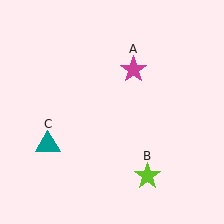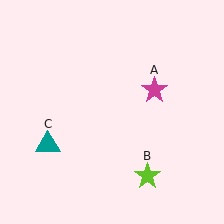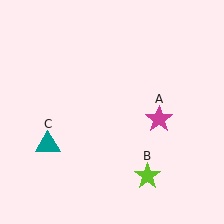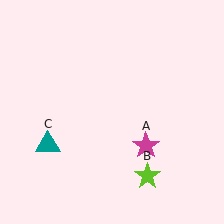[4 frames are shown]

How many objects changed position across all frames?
1 object changed position: magenta star (object A).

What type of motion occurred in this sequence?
The magenta star (object A) rotated clockwise around the center of the scene.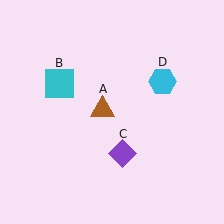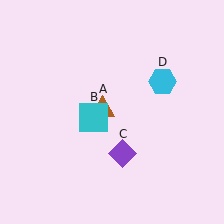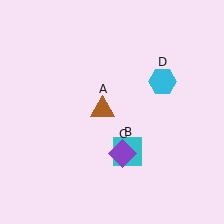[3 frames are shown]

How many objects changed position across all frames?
1 object changed position: cyan square (object B).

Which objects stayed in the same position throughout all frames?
Brown triangle (object A) and purple diamond (object C) and cyan hexagon (object D) remained stationary.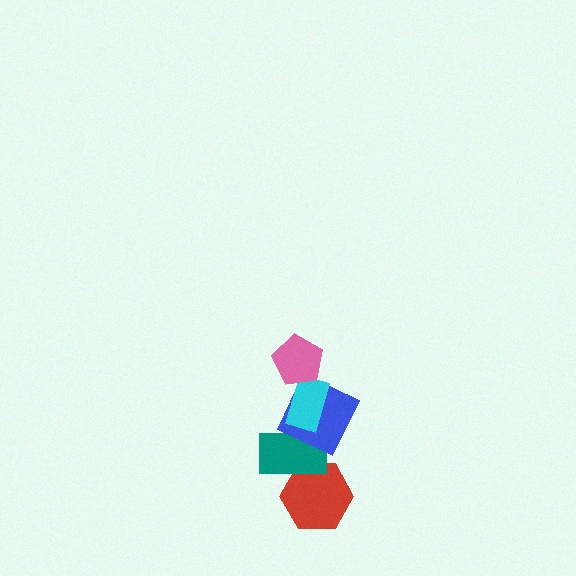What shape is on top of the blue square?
The cyan rectangle is on top of the blue square.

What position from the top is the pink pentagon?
The pink pentagon is 1st from the top.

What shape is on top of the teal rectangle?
The blue square is on top of the teal rectangle.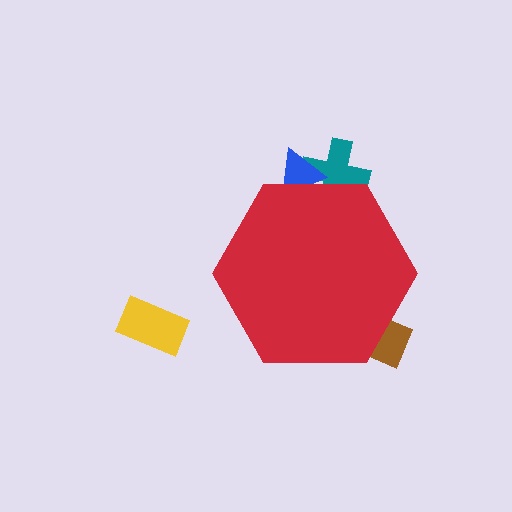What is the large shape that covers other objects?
A red hexagon.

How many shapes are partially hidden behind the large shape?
3 shapes are partially hidden.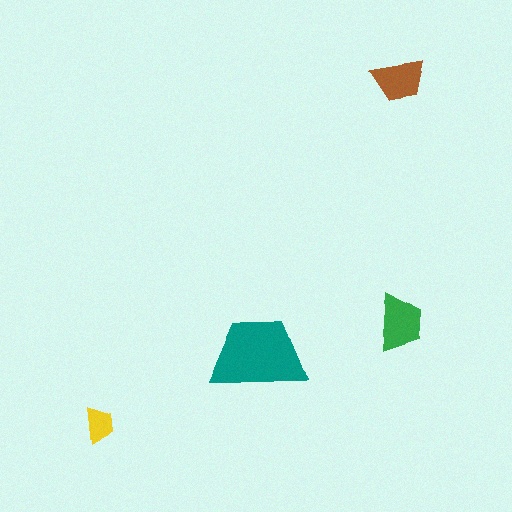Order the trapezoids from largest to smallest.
the teal one, the green one, the brown one, the yellow one.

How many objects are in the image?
There are 4 objects in the image.